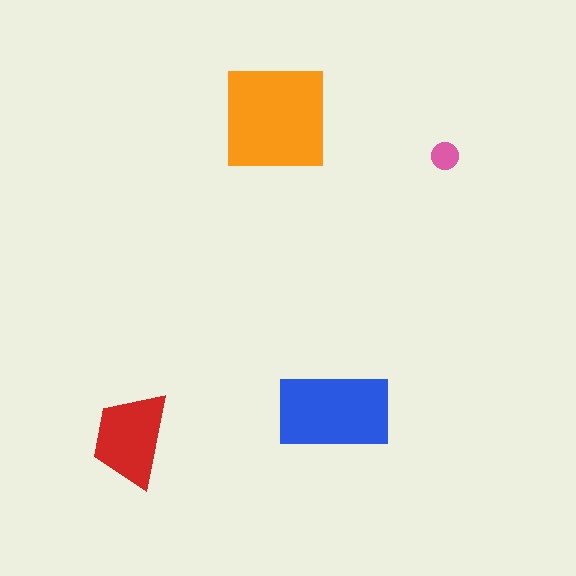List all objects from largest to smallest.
The orange square, the blue rectangle, the red trapezoid, the pink circle.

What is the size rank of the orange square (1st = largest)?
1st.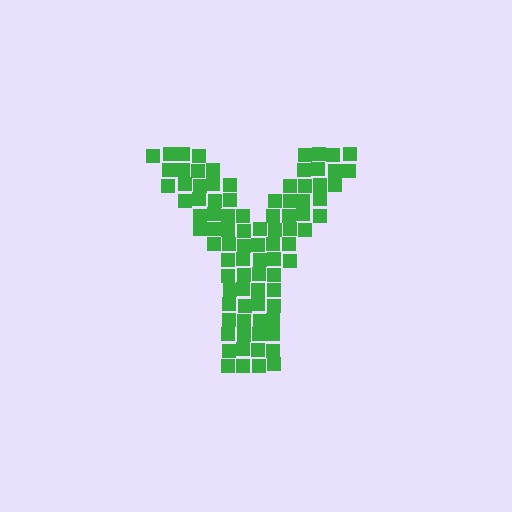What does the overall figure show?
The overall figure shows the letter Y.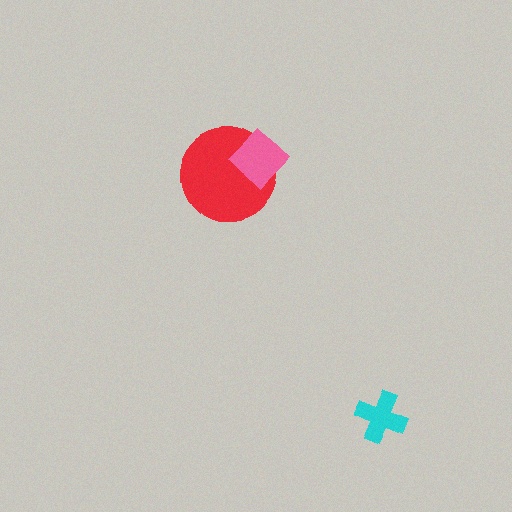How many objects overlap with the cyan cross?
0 objects overlap with the cyan cross.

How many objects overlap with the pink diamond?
1 object overlaps with the pink diamond.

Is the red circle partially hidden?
Yes, it is partially covered by another shape.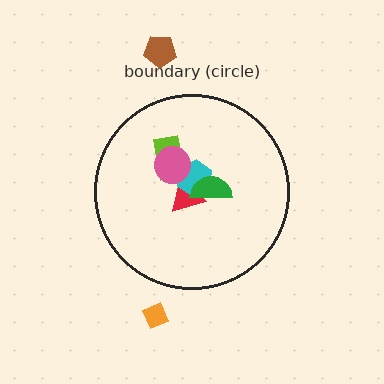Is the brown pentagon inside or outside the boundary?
Outside.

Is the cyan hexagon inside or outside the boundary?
Inside.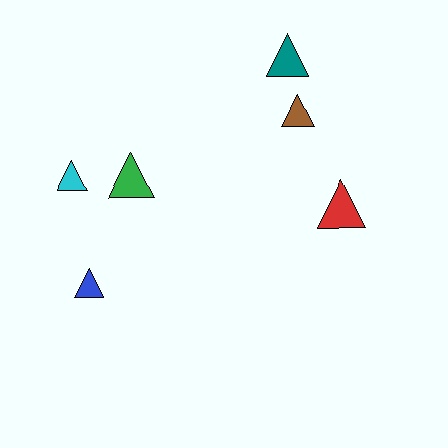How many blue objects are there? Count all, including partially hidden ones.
There is 1 blue object.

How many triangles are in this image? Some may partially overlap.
There are 6 triangles.